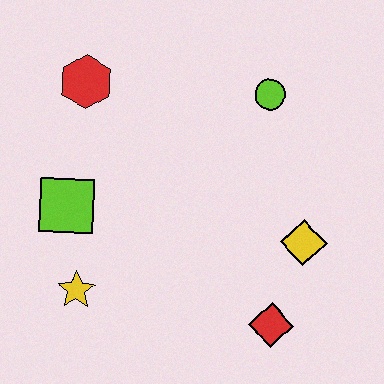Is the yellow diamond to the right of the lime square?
Yes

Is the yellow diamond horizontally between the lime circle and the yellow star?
No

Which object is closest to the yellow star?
The lime square is closest to the yellow star.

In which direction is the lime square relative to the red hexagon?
The lime square is below the red hexagon.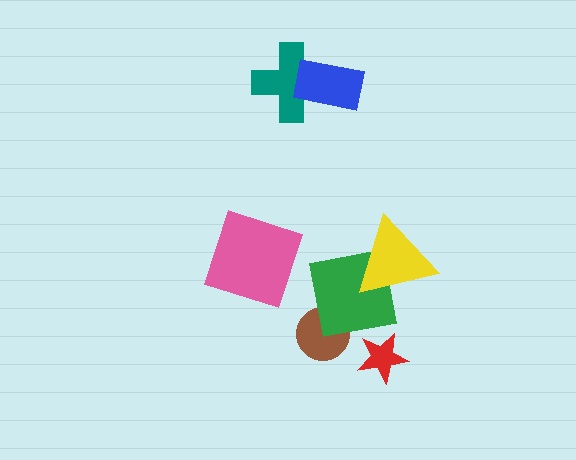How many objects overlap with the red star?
0 objects overlap with the red star.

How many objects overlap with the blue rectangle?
1 object overlaps with the blue rectangle.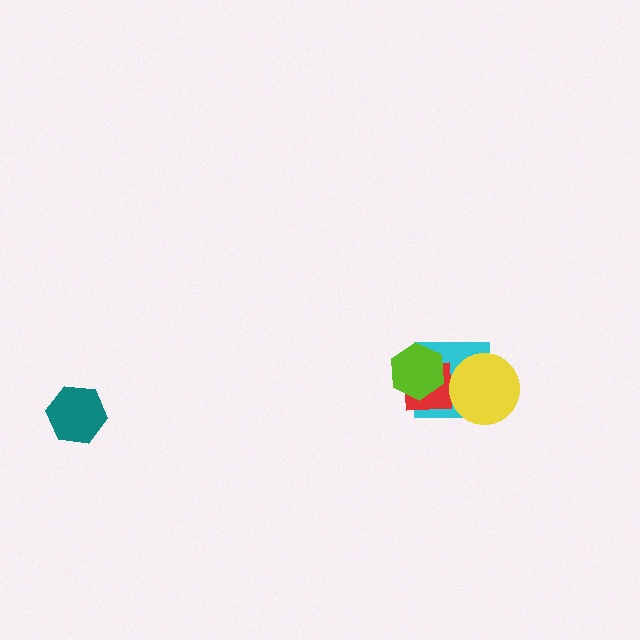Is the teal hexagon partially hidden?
No, no other shape covers it.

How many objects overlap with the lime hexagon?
2 objects overlap with the lime hexagon.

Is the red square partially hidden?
Yes, it is partially covered by another shape.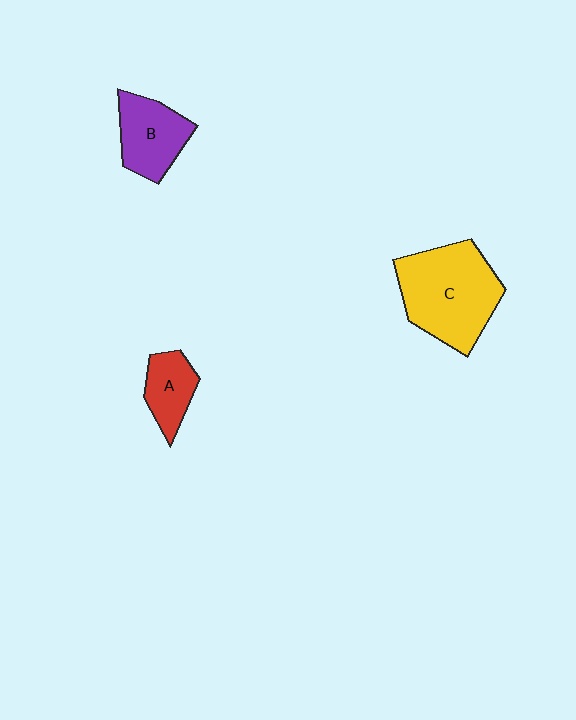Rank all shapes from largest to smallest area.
From largest to smallest: C (yellow), B (purple), A (red).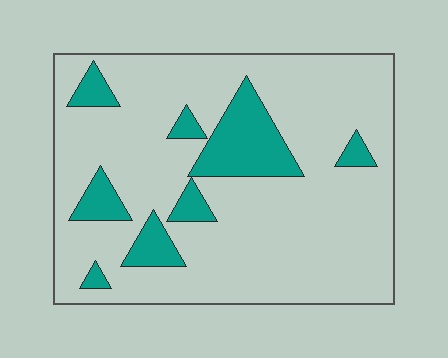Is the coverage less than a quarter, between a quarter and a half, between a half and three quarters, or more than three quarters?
Less than a quarter.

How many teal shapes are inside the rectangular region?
8.